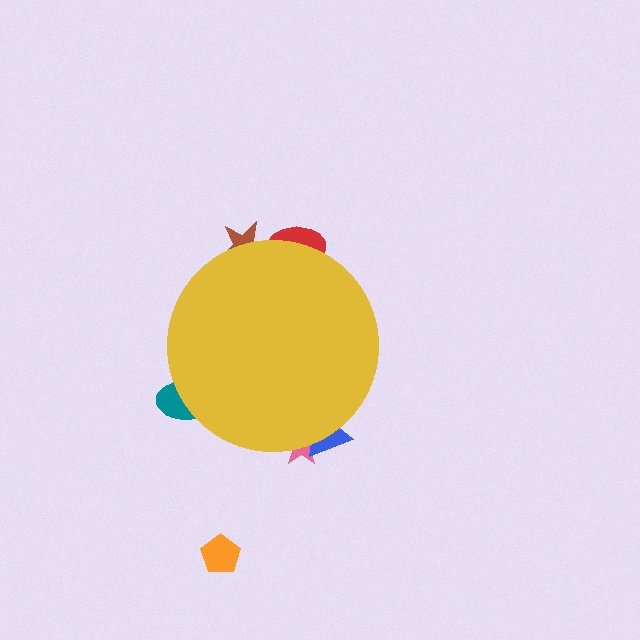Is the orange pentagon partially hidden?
No, the orange pentagon is fully visible.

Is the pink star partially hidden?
Yes, the pink star is partially hidden behind the yellow circle.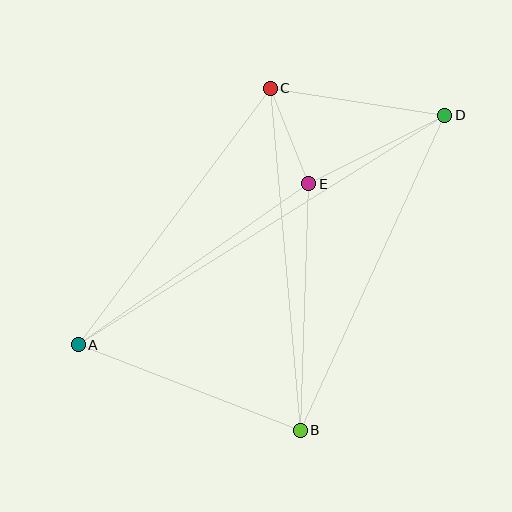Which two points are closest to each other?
Points C and E are closest to each other.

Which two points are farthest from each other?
Points A and D are farthest from each other.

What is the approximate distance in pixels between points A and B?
The distance between A and B is approximately 238 pixels.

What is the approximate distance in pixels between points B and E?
The distance between B and E is approximately 247 pixels.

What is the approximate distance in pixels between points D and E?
The distance between D and E is approximately 152 pixels.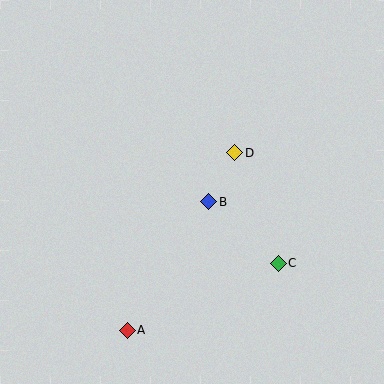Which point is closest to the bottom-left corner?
Point A is closest to the bottom-left corner.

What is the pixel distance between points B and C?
The distance between B and C is 93 pixels.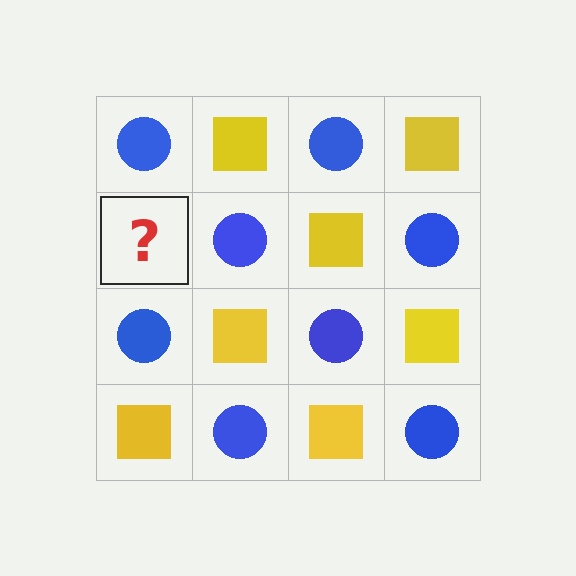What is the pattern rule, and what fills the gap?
The rule is that it alternates blue circle and yellow square in a checkerboard pattern. The gap should be filled with a yellow square.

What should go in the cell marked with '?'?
The missing cell should contain a yellow square.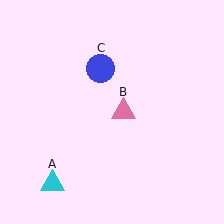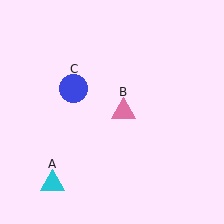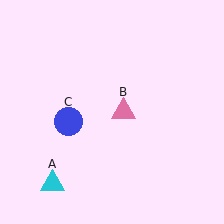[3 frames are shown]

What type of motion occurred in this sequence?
The blue circle (object C) rotated counterclockwise around the center of the scene.